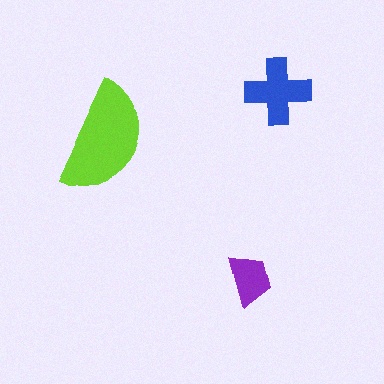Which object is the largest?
The lime semicircle.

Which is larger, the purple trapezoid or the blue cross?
The blue cross.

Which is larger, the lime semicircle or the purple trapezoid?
The lime semicircle.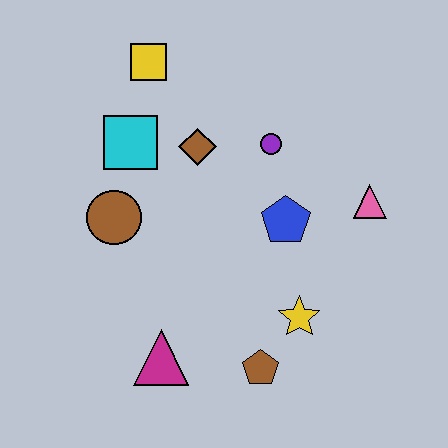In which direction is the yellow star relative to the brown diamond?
The yellow star is below the brown diamond.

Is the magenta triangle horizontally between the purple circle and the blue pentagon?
No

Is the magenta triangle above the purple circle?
No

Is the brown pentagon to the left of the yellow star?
Yes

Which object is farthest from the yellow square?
The brown pentagon is farthest from the yellow square.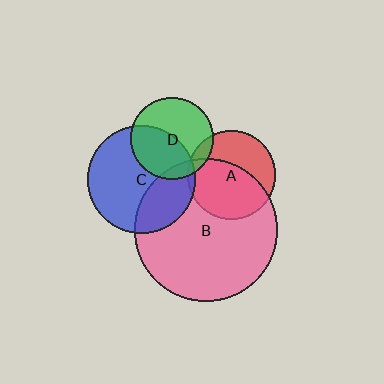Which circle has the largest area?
Circle B (pink).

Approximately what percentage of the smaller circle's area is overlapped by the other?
Approximately 60%.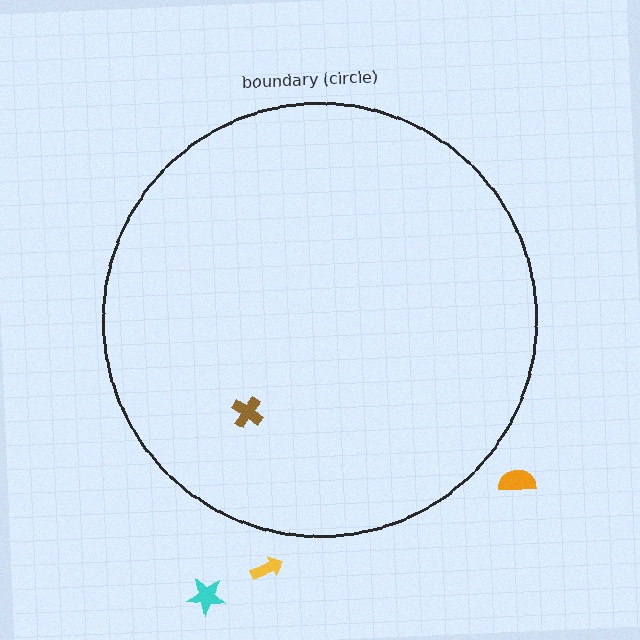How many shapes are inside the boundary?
1 inside, 3 outside.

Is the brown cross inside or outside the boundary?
Inside.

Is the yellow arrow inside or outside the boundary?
Outside.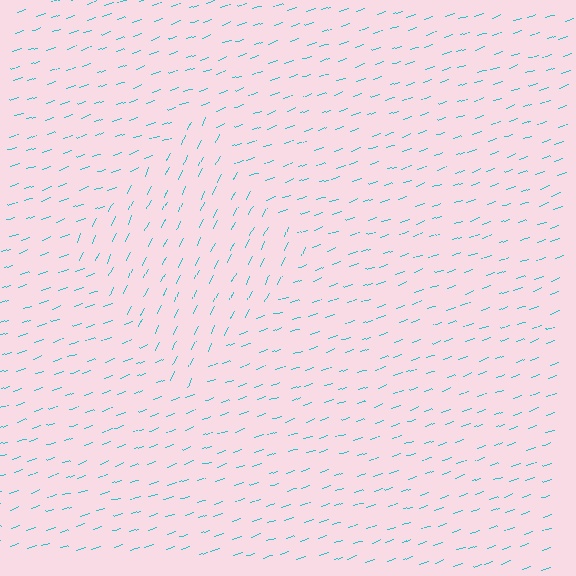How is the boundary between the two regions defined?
The boundary is defined purely by a change in line orientation (approximately 45 degrees difference). All lines are the same color and thickness.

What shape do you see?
I see a diamond.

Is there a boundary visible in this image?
Yes, there is a texture boundary formed by a change in line orientation.